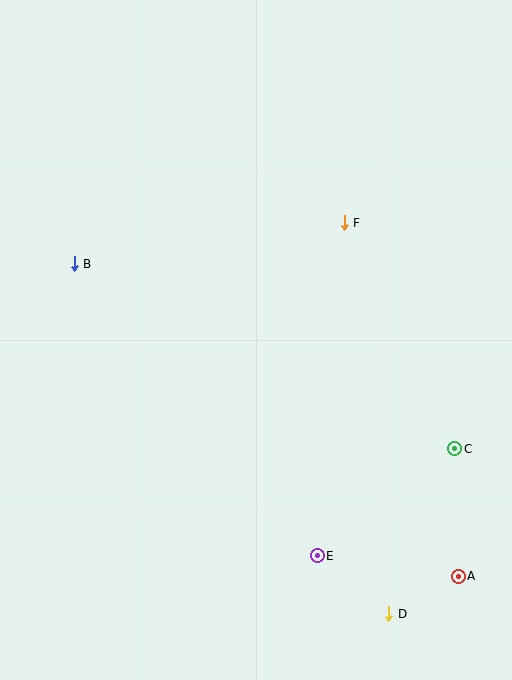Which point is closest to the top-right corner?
Point F is closest to the top-right corner.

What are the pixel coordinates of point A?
Point A is at (458, 576).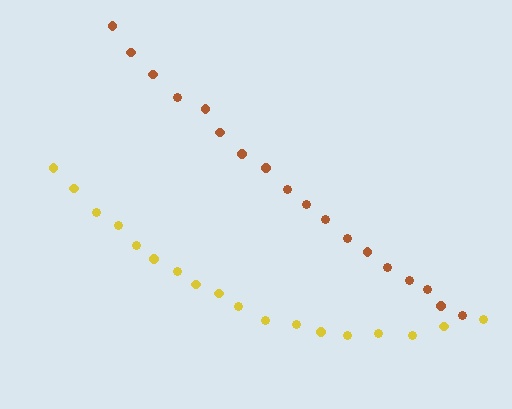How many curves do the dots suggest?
There are 2 distinct paths.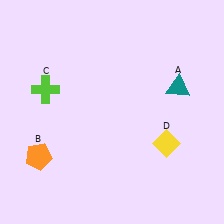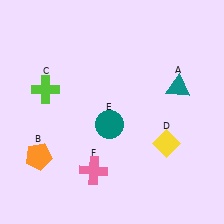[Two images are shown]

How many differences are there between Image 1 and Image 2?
There are 2 differences between the two images.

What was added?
A teal circle (E), a pink cross (F) were added in Image 2.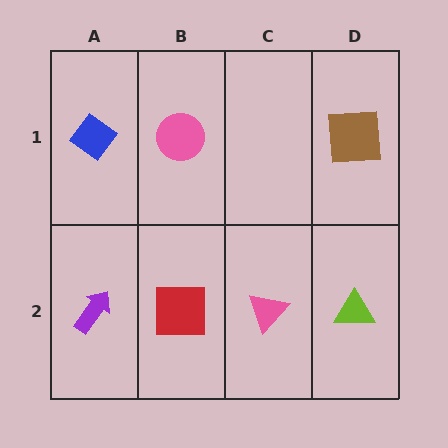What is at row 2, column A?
A purple arrow.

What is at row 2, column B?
A red square.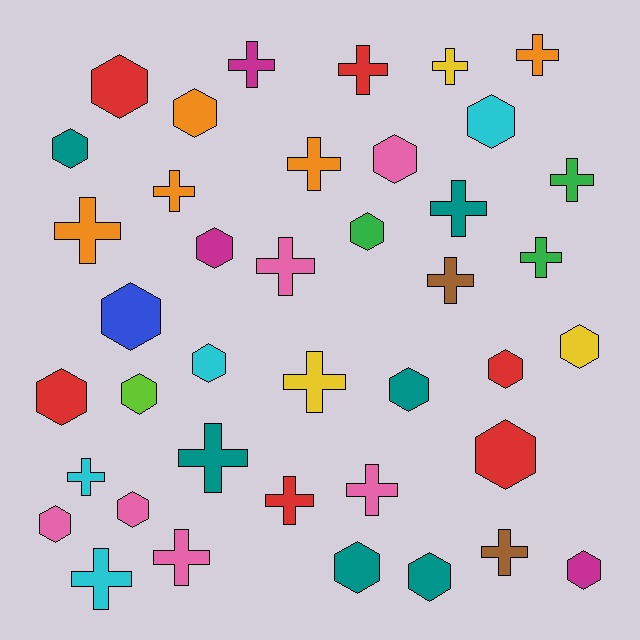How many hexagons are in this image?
There are 20 hexagons.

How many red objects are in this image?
There are 6 red objects.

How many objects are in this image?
There are 40 objects.